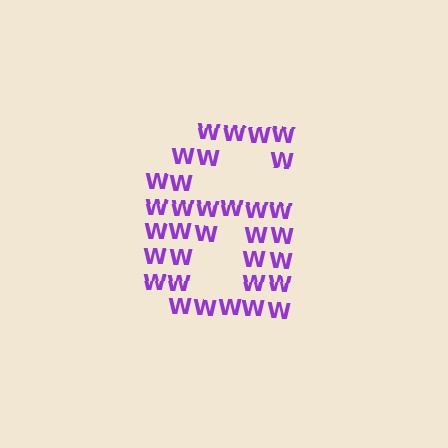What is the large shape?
The large shape is the digit 6.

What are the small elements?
The small elements are letter W's.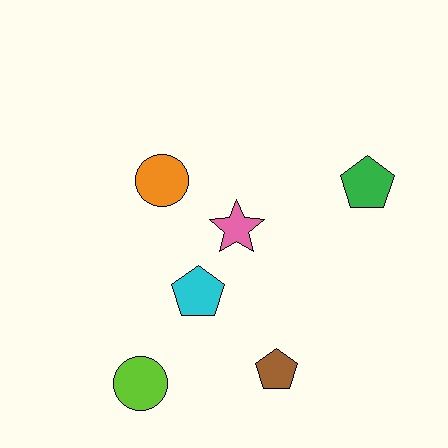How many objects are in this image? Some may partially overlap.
There are 6 objects.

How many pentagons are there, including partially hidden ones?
There are 3 pentagons.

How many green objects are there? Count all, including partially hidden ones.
There is 1 green object.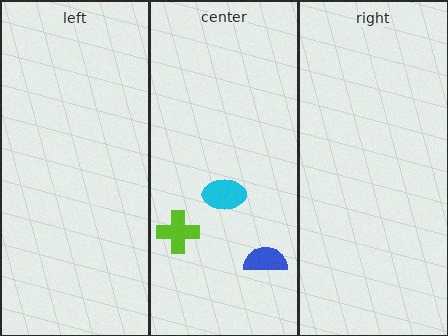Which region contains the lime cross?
The center region.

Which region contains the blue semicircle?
The center region.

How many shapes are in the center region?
3.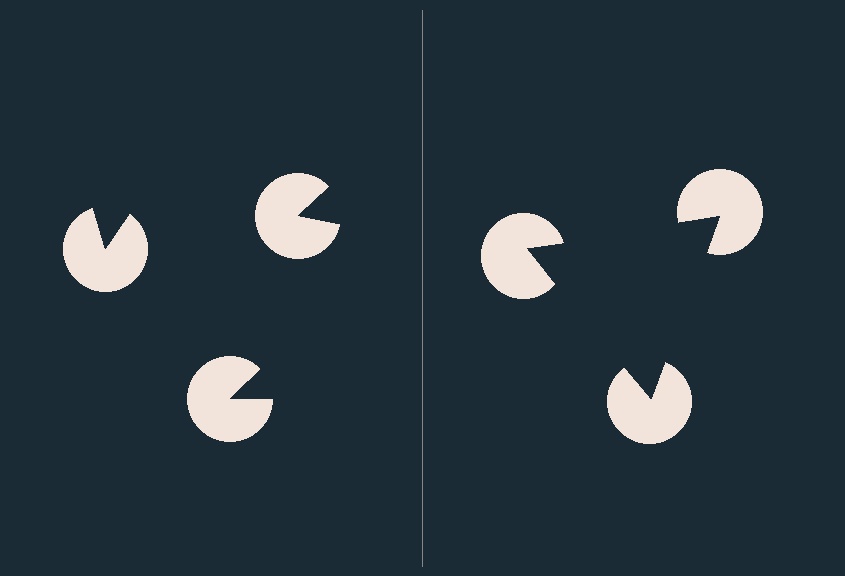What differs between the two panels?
The pac-man discs are positioned identically on both sides; only the wedge orientations differ. On the right they align to a triangle; on the left they are misaligned.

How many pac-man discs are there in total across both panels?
6 — 3 on each side.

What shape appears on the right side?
An illusory triangle.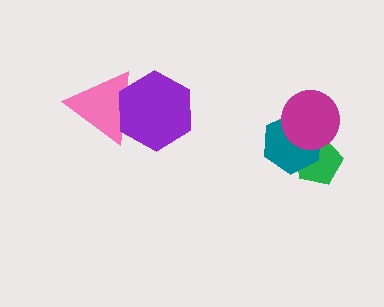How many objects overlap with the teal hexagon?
2 objects overlap with the teal hexagon.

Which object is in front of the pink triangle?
The purple hexagon is in front of the pink triangle.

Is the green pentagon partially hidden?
Yes, it is partially covered by another shape.